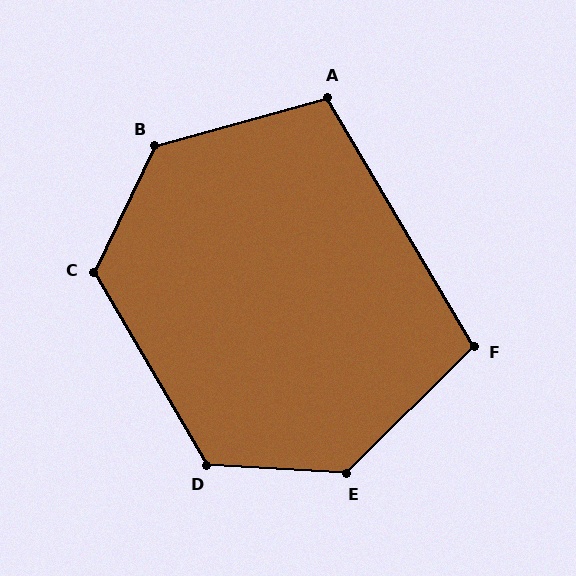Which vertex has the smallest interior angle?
F, at approximately 105 degrees.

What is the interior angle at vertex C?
Approximately 124 degrees (obtuse).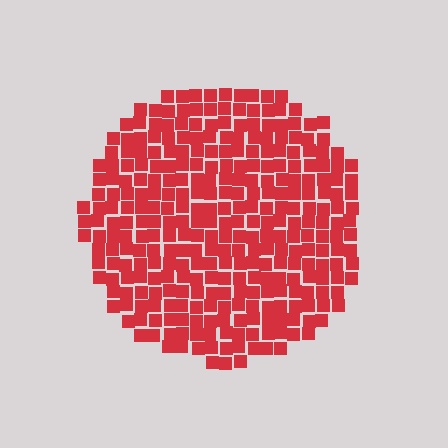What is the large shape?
The large shape is a circle.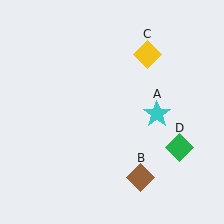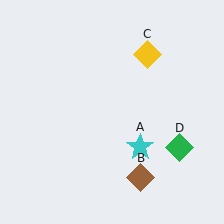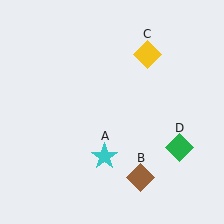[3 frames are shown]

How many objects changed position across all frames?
1 object changed position: cyan star (object A).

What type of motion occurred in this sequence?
The cyan star (object A) rotated clockwise around the center of the scene.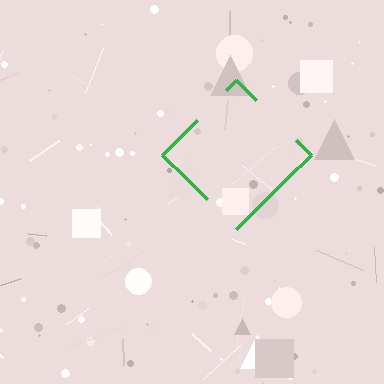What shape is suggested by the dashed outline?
The dashed outline suggests a diamond.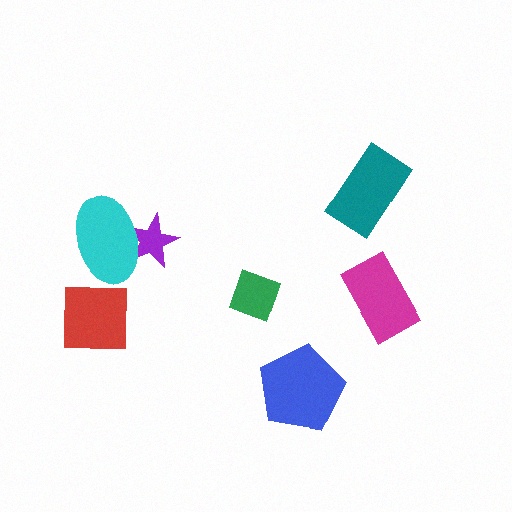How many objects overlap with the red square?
0 objects overlap with the red square.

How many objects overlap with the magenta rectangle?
0 objects overlap with the magenta rectangle.